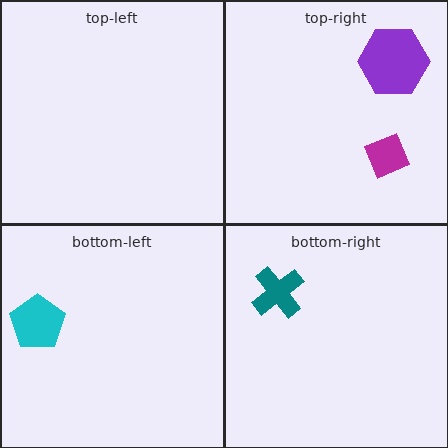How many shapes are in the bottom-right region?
1.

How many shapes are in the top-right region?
2.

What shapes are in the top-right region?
The purple hexagon, the magenta diamond.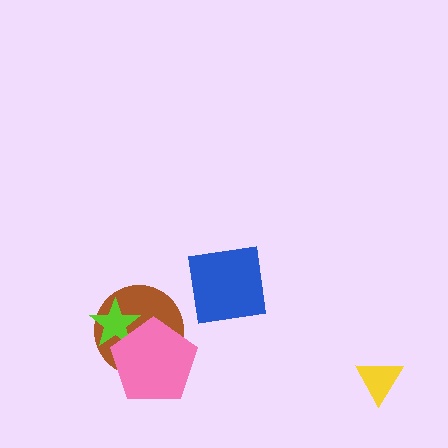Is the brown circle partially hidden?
Yes, it is partially covered by another shape.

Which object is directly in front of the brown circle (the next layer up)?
The lime star is directly in front of the brown circle.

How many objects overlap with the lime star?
2 objects overlap with the lime star.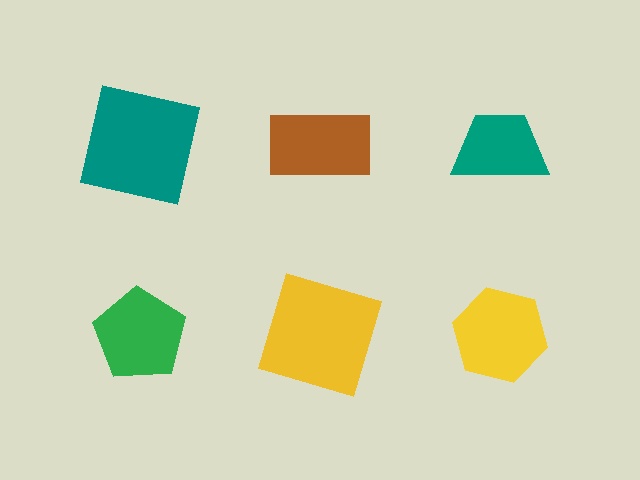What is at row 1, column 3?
A teal trapezoid.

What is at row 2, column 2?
A yellow square.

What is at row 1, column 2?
A brown rectangle.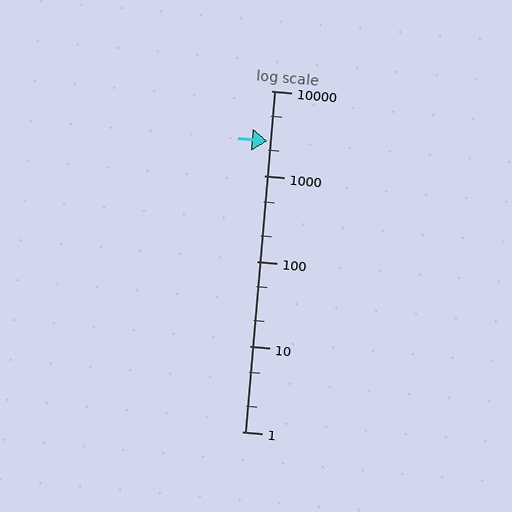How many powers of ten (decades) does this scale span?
The scale spans 4 decades, from 1 to 10000.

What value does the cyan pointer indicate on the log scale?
The pointer indicates approximately 2600.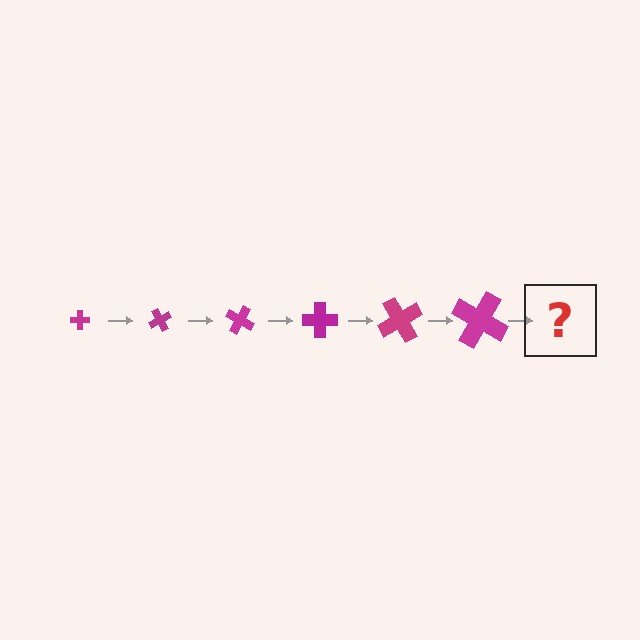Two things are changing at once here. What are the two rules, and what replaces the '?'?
The two rules are that the cross grows larger each step and it rotates 60 degrees each step. The '?' should be a cross, larger than the previous one and rotated 360 degrees from the start.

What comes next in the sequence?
The next element should be a cross, larger than the previous one and rotated 360 degrees from the start.